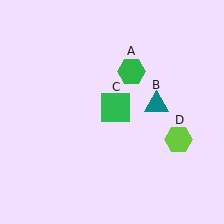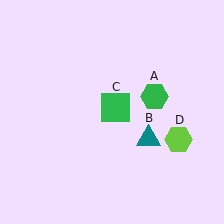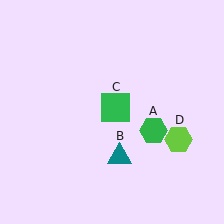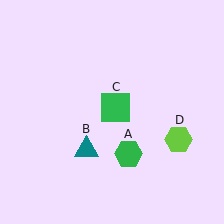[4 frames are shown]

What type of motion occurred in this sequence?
The green hexagon (object A), teal triangle (object B) rotated clockwise around the center of the scene.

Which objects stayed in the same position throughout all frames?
Green square (object C) and lime hexagon (object D) remained stationary.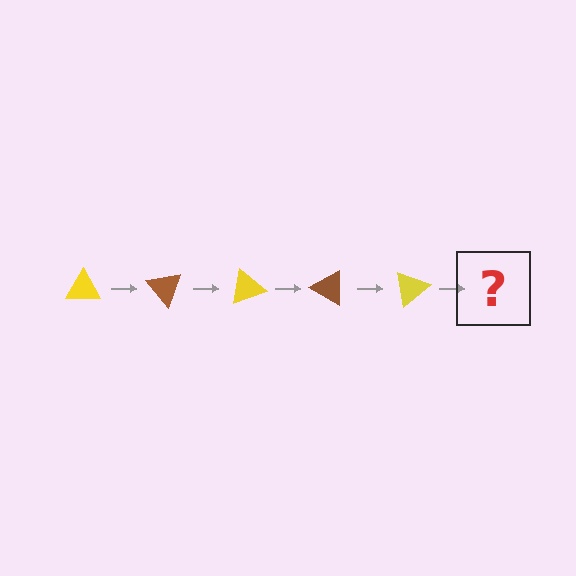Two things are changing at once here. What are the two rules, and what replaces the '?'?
The two rules are that it rotates 50 degrees each step and the color cycles through yellow and brown. The '?' should be a brown triangle, rotated 250 degrees from the start.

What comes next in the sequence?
The next element should be a brown triangle, rotated 250 degrees from the start.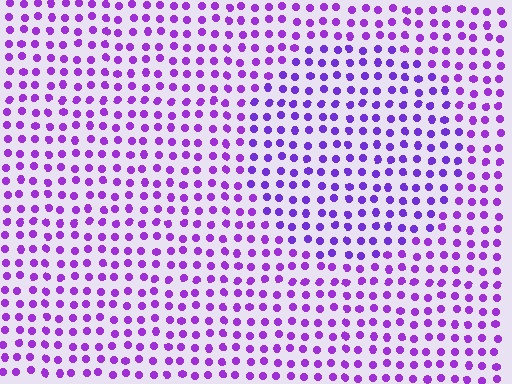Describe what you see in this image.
The image is filled with small purple elements in a uniform arrangement. A circle-shaped region is visible where the elements are tinted to a slightly different hue, forming a subtle color boundary.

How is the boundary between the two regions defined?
The boundary is defined purely by a slight shift in hue (about 17 degrees). Spacing, size, and orientation are identical on both sides.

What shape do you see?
I see a circle.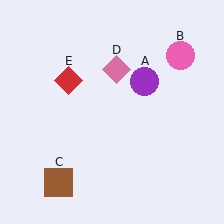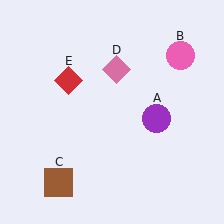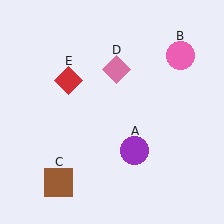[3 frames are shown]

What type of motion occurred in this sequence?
The purple circle (object A) rotated clockwise around the center of the scene.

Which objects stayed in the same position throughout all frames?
Pink circle (object B) and brown square (object C) and pink diamond (object D) and red diamond (object E) remained stationary.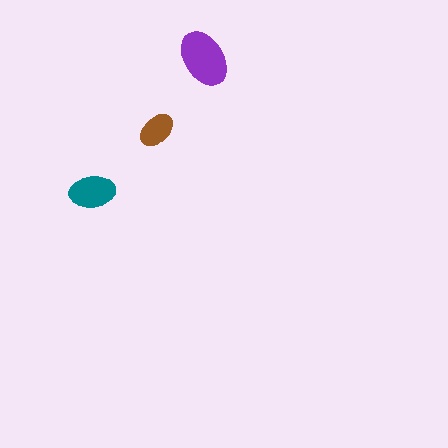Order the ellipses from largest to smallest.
the purple one, the teal one, the brown one.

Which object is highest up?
The purple ellipse is topmost.